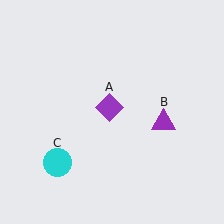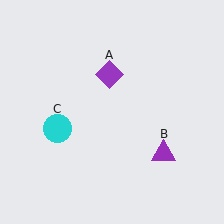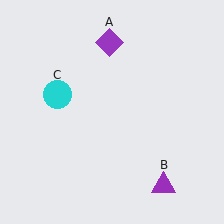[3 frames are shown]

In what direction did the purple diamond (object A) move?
The purple diamond (object A) moved up.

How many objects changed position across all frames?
3 objects changed position: purple diamond (object A), purple triangle (object B), cyan circle (object C).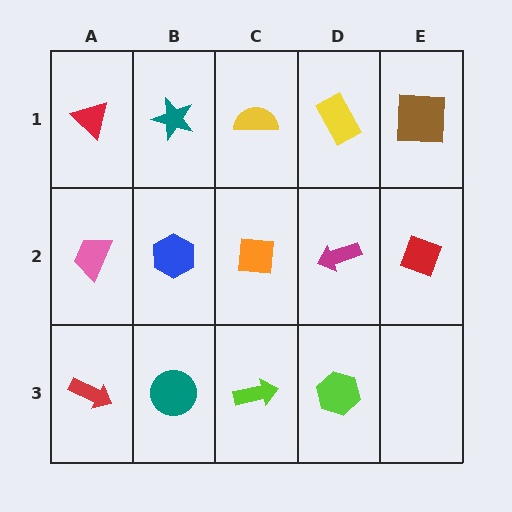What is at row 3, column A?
A red arrow.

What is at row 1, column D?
A yellow rectangle.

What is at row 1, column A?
A red triangle.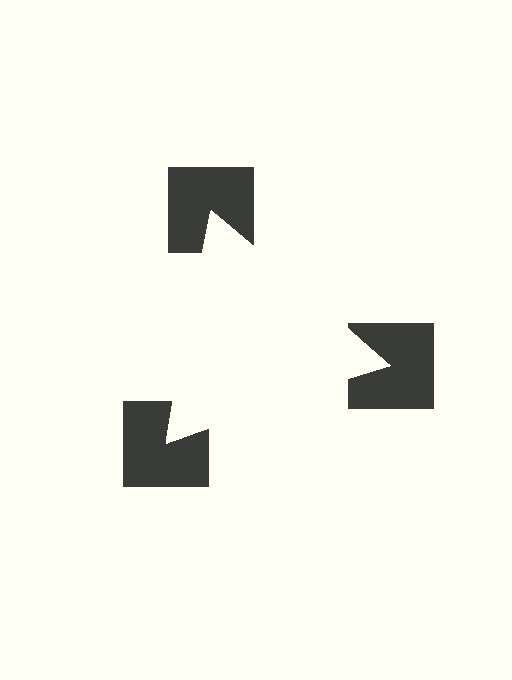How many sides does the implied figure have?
3 sides.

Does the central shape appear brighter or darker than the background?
It typically appears slightly brighter than the background, even though no actual brightness change is drawn.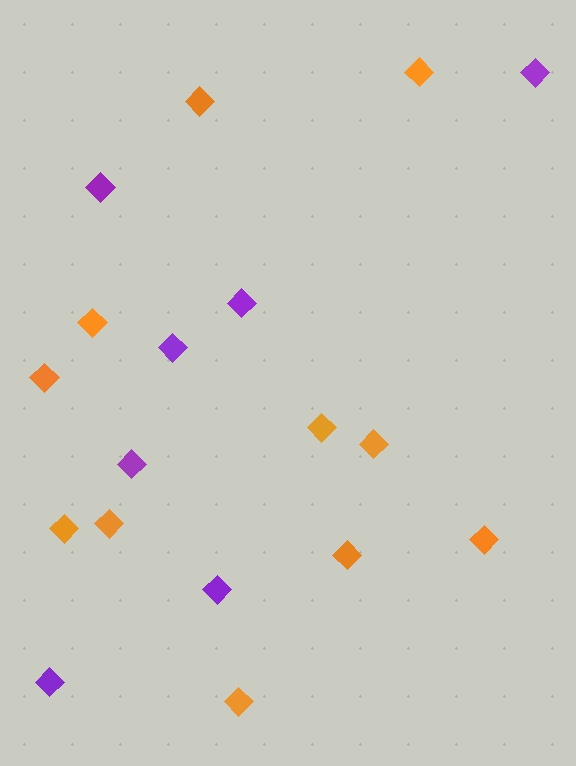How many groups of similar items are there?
There are 2 groups: one group of purple diamonds (7) and one group of orange diamonds (11).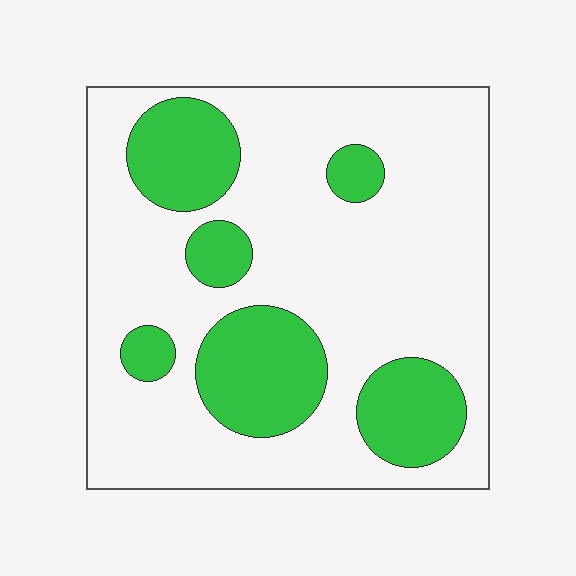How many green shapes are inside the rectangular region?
6.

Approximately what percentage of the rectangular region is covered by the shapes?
Approximately 25%.